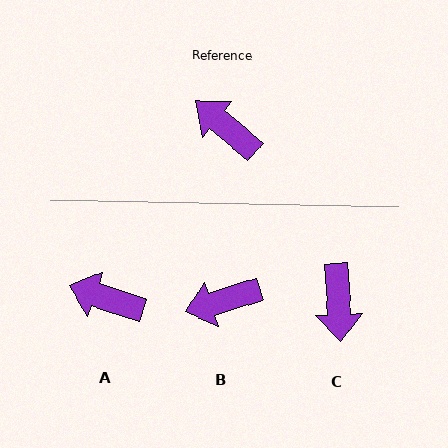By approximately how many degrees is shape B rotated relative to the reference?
Approximately 58 degrees counter-clockwise.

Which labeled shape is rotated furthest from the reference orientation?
C, about 133 degrees away.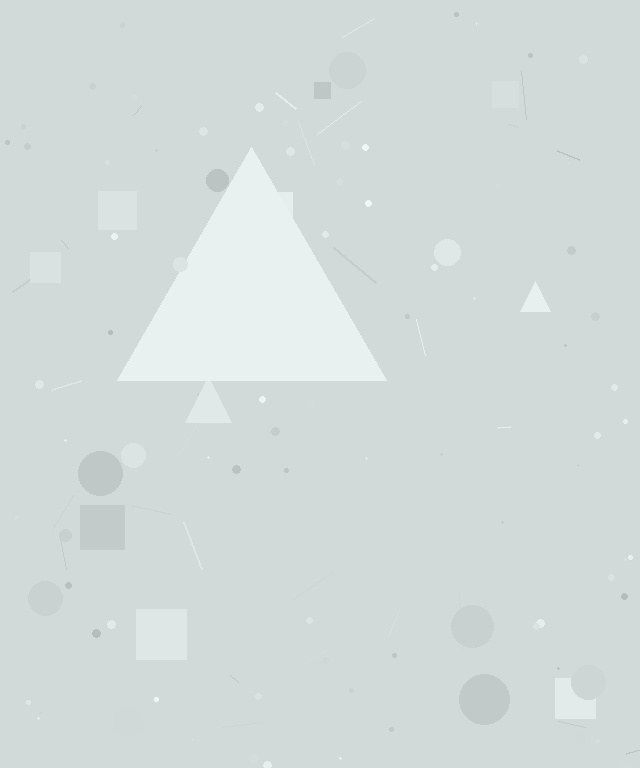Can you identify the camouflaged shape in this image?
The camouflaged shape is a triangle.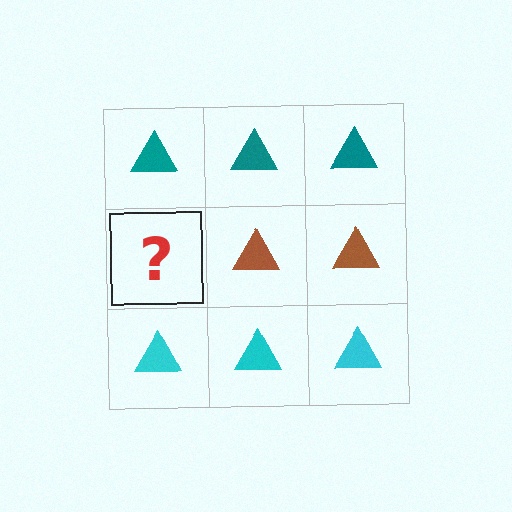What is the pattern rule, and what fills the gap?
The rule is that each row has a consistent color. The gap should be filled with a brown triangle.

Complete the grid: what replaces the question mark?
The question mark should be replaced with a brown triangle.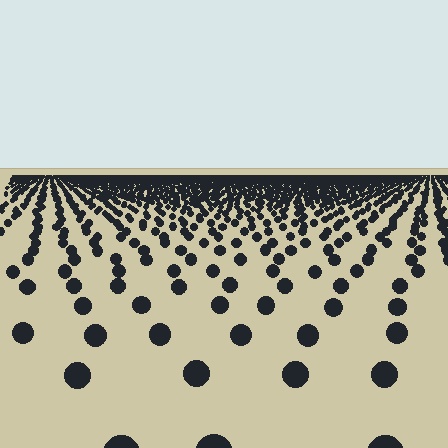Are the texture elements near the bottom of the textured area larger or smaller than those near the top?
Larger. Near the bottom, elements are closer to the viewer and appear at a bigger on-screen size.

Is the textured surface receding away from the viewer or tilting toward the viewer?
The surface is receding away from the viewer. Texture elements get smaller and denser toward the top.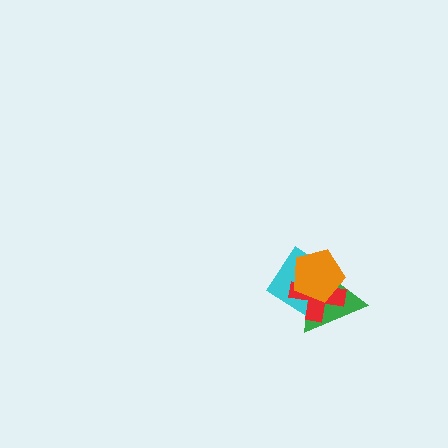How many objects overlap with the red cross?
3 objects overlap with the red cross.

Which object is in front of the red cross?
The orange pentagon is in front of the red cross.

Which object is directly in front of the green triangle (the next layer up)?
The red cross is directly in front of the green triangle.